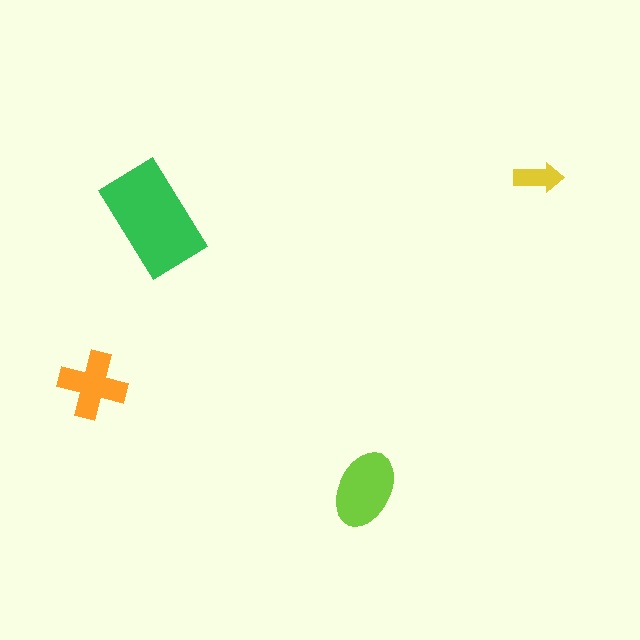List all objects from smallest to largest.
The yellow arrow, the orange cross, the lime ellipse, the green rectangle.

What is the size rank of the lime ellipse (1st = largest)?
2nd.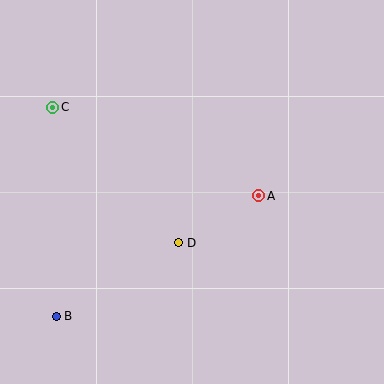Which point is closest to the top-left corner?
Point C is closest to the top-left corner.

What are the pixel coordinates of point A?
Point A is at (259, 196).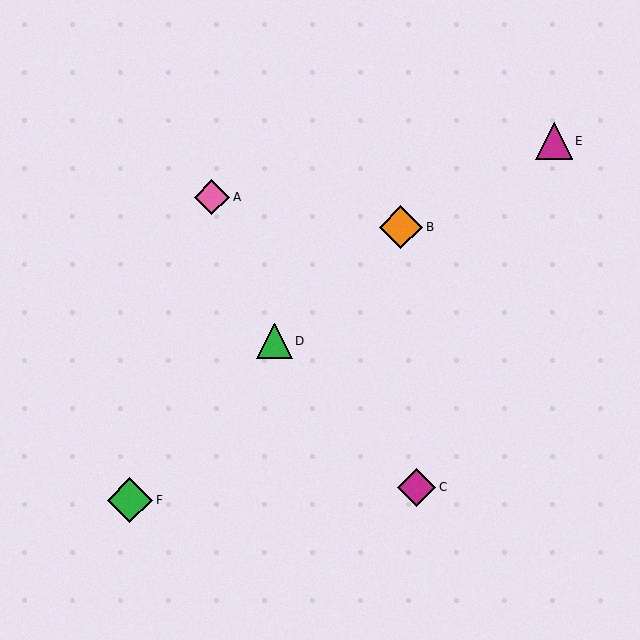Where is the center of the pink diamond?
The center of the pink diamond is at (212, 197).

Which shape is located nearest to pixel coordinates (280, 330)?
The green triangle (labeled D) at (274, 341) is nearest to that location.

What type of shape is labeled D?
Shape D is a green triangle.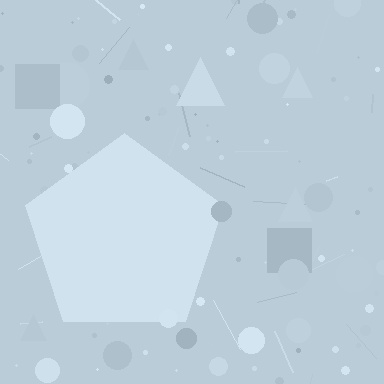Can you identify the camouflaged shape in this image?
The camouflaged shape is a pentagon.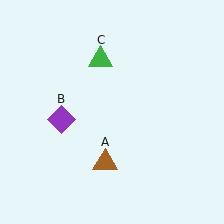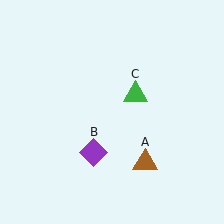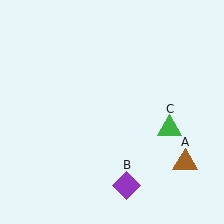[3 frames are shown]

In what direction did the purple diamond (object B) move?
The purple diamond (object B) moved down and to the right.